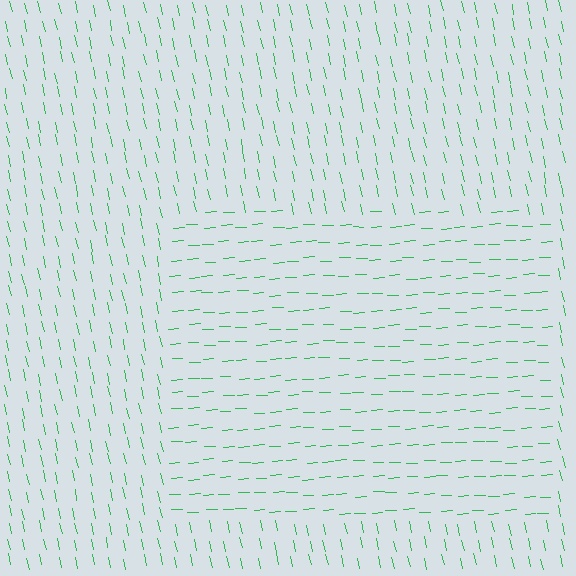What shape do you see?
I see a rectangle.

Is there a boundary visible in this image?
Yes, there is a texture boundary formed by a change in line orientation.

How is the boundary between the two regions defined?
The boundary is defined purely by a change in line orientation (approximately 80 degrees difference). All lines are the same color and thickness.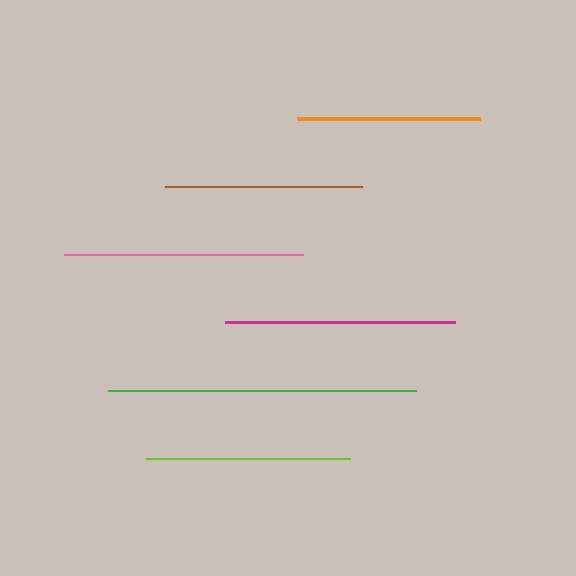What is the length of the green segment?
The green segment is approximately 308 pixels long.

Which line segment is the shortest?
The orange line is the shortest at approximately 183 pixels.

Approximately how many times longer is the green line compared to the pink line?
The green line is approximately 1.3 times the length of the pink line.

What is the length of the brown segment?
The brown segment is approximately 197 pixels long.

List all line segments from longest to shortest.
From longest to shortest: green, pink, magenta, lime, brown, orange.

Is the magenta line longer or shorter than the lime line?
The magenta line is longer than the lime line.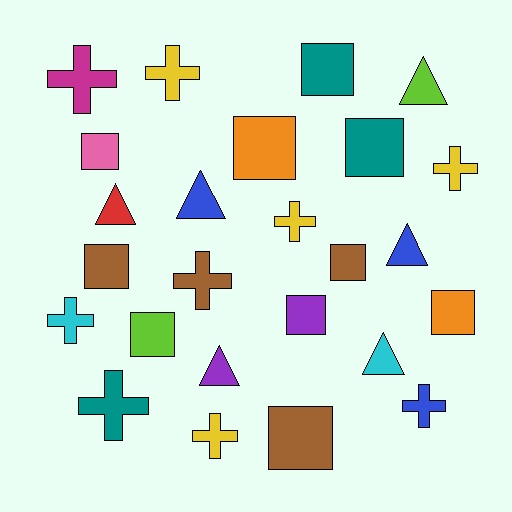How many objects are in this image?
There are 25 objects.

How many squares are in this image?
There are 10 squares.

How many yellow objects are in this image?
There are 4 yellow objects.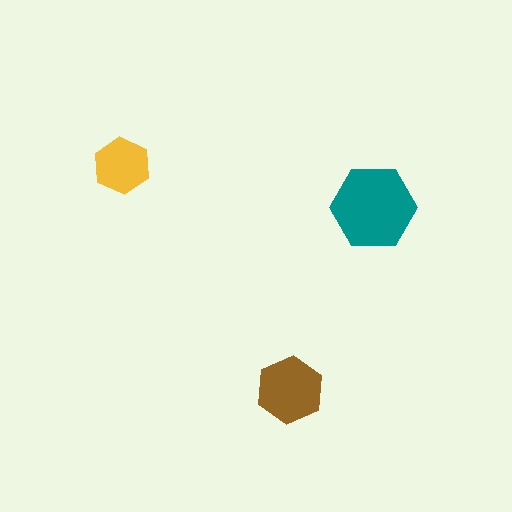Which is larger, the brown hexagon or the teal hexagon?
The teal one.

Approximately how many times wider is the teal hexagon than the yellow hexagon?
About 1.5 times wider.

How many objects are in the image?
There are 3 objects in the image.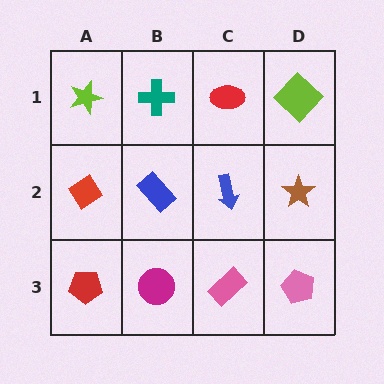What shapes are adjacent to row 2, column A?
A lime star (row 1, column A), a red pentagon (row 3, column A), a blue rectangle (row 2, column B).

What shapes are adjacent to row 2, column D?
A lime diamond (row 1, column D), a pink pentagon (row 3, column D), a blue arrow (row 2, column C).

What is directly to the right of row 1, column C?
A lime diamond.